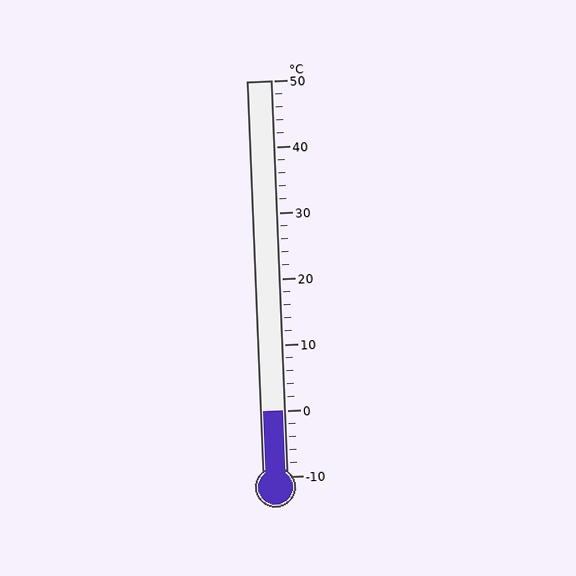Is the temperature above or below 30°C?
The temperature is below 30°C.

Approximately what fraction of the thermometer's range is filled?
The thermometer is filled to approximately 15% of its range.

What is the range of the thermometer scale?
The thermometer scale ranges from -10°C to 50°C.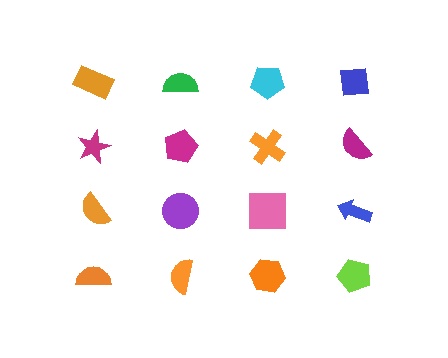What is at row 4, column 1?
An orange semicircle.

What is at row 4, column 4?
A lime pentagon.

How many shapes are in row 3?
4 shapes.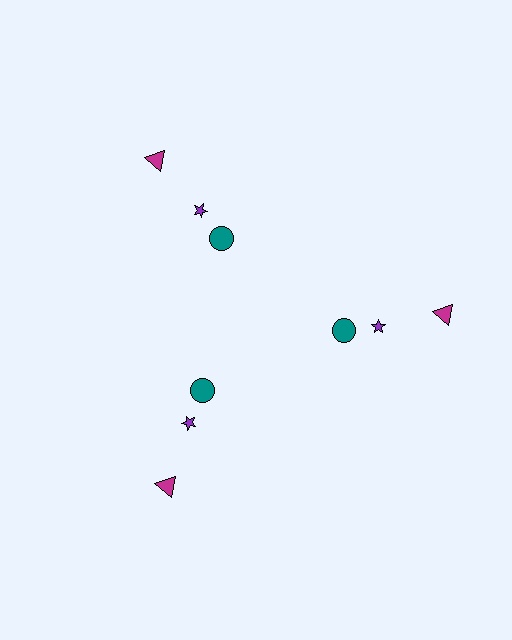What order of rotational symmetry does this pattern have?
This pattern has 3-fold rotational symmetry.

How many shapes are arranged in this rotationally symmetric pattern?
There are 9 shapes, arranged in 3 groups of 3.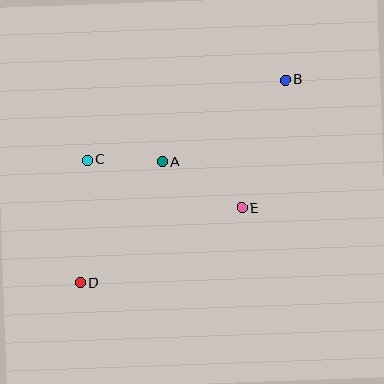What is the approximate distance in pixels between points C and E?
The distance between C and E is approximately 162 pixels.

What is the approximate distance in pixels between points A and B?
The distance between A and B is approximately 148 pixels.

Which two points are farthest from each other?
Points B and D are farthest from each other.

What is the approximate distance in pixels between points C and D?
The distance between C and D is approximately 123 pixels.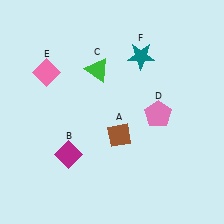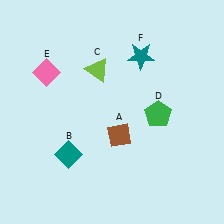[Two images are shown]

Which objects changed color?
B changed from magenta to teal. C changed from green to lime. D changed from pink to green.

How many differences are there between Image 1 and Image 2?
There are 3 differences between the two images.